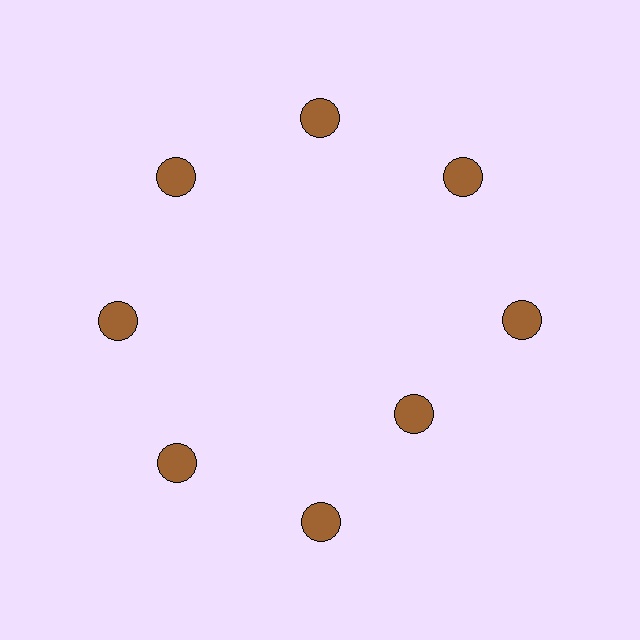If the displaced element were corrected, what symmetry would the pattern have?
It would have 8-fold rotational symmetry — the pattern would map onto itself every 45 degrees.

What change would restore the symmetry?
The symmetry would be restored by moving it outward, back onto the ring so that all 8 circles sit at equal angles and equal distance from the center.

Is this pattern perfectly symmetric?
No. The 8 brown circles are arranged in a ring, but one element near the 4 o'clock position is pulled inward toward the center, breaking the 8-fold rotational symmetry.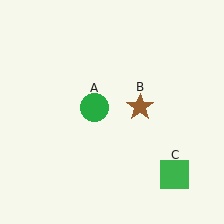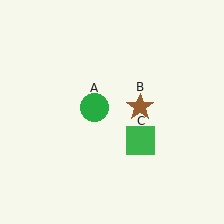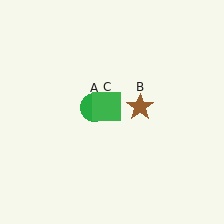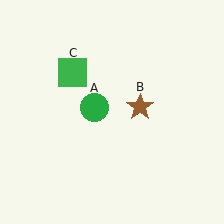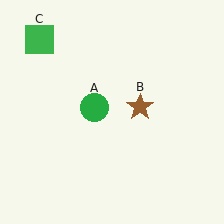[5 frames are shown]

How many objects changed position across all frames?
1 object changed position: green square (object C).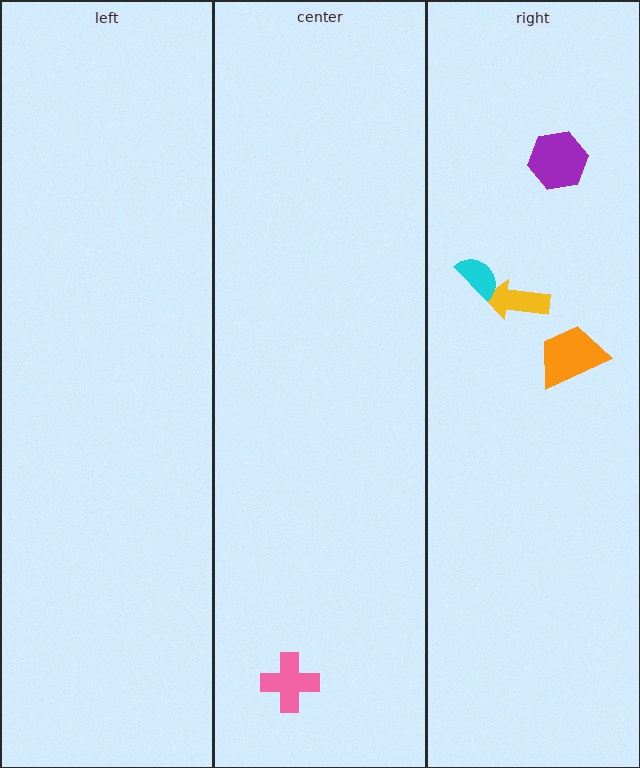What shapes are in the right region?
The yellow arrow, the cyan semicircle, the orange trapezoid, the purple hexagon.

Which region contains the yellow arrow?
The right region.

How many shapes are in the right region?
4.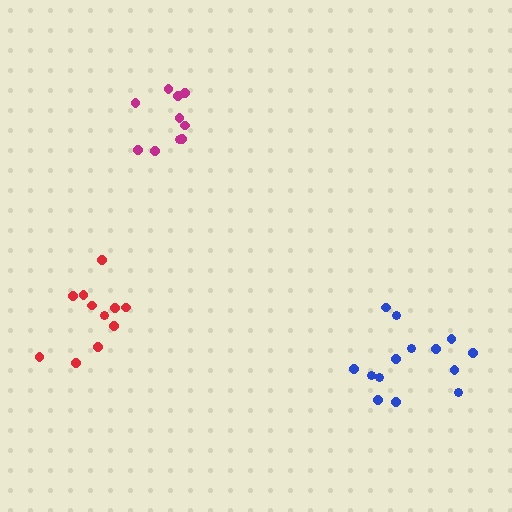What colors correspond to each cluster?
The clusters are colored: red, blue, magenta.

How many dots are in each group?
Group 1: 11 dots, Group 2: 14 dots, Group 3: 10 dots (35 total).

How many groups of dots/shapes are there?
There are 3 groups.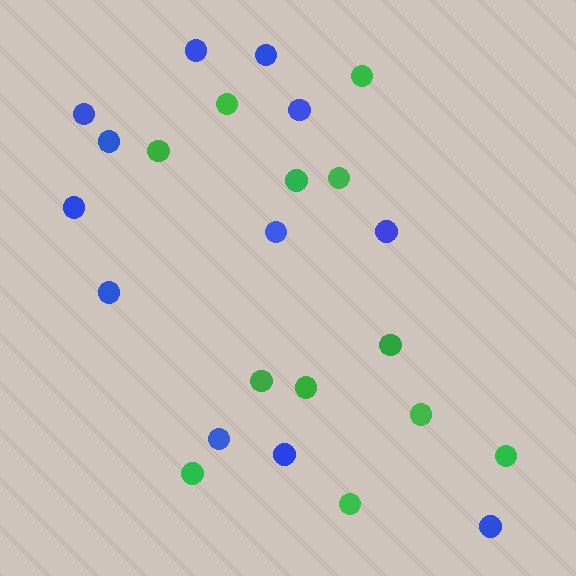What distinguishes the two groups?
There are 2 groups: one group of green circles (12) and one group of blue circles (12).